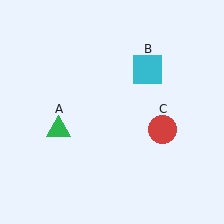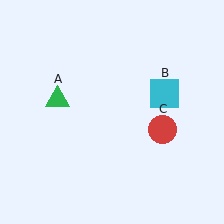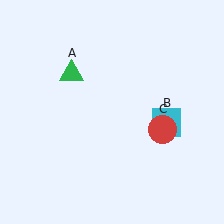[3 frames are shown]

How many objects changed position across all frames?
2 objects changed position: green triangle (object A), cyan square (object B).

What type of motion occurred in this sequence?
The green triangle (object A), cyan square (object B) rotated clockwise around the center of the scene.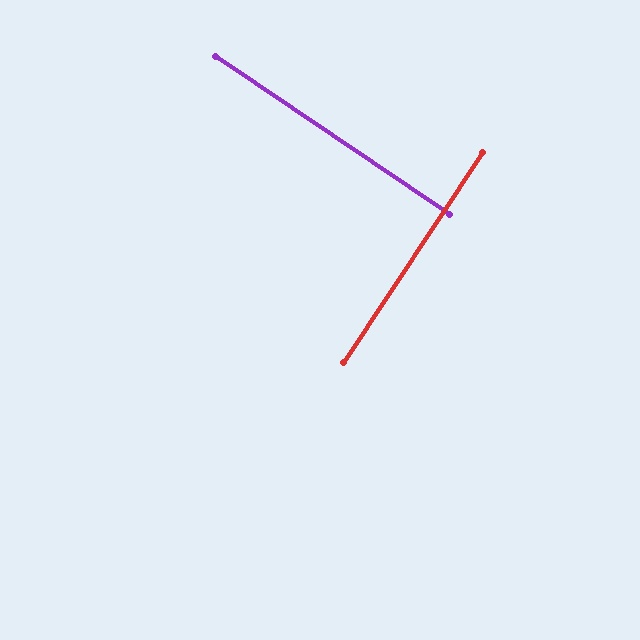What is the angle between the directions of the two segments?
Approximately 90 degrees.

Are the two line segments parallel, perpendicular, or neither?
Perpendicular — they meet at approximately 90°.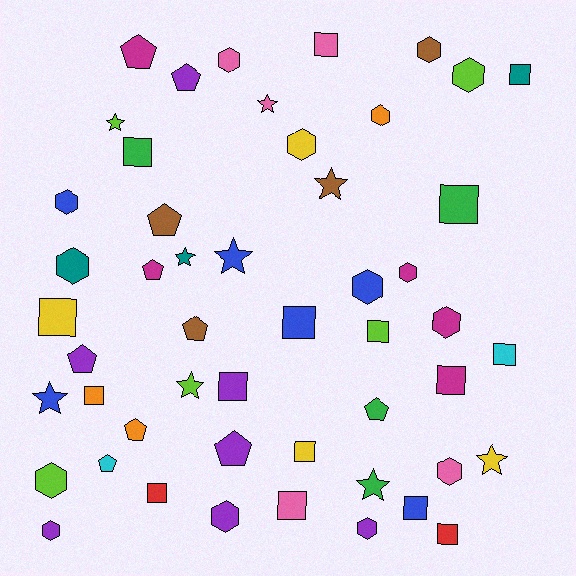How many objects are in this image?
There are 50 objects.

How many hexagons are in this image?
There are 15 hexagons.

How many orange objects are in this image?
There are 3 orange objects.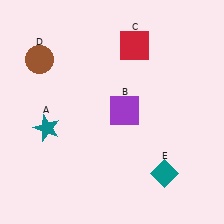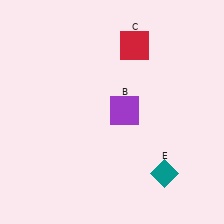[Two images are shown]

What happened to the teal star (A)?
The teal star (A) was removed in Image 2. It was in the bottom-left area of Image 1.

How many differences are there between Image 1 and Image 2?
There are 2 differences between the two images.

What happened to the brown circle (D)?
The brown circle (D) was removed in Image 2. It was in the top-left area of Image 1.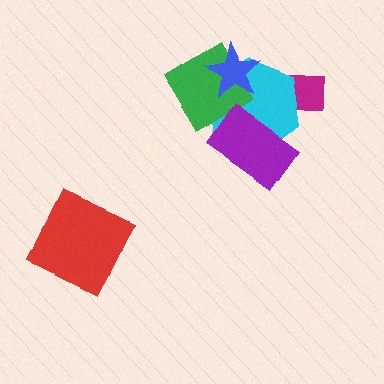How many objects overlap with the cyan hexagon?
4 objects overlap with the cyan hexagon.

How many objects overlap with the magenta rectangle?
1 object overlaps with the magenta rectangle.